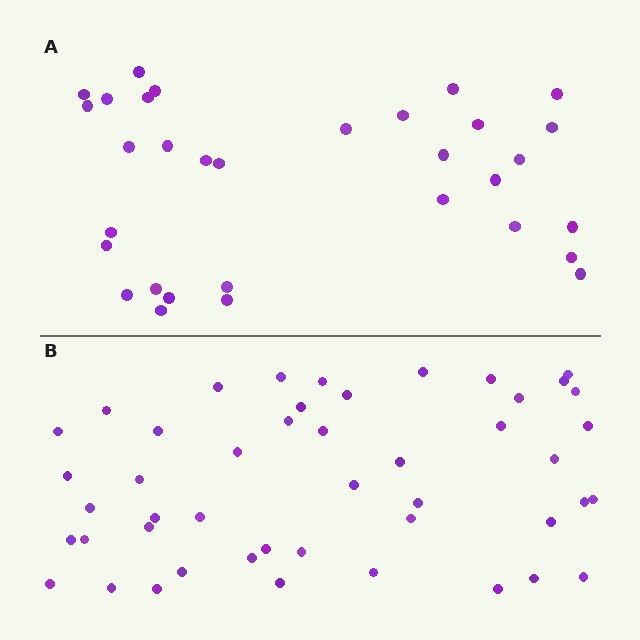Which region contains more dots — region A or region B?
Region B (the bottom region) has more dots.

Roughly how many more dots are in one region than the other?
Region B has approximately 15 more dots than region A.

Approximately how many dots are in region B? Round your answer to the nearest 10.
About 50 dots. (The exact count is 47, which rounds to 50.)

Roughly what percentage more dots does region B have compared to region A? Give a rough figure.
About 45% more.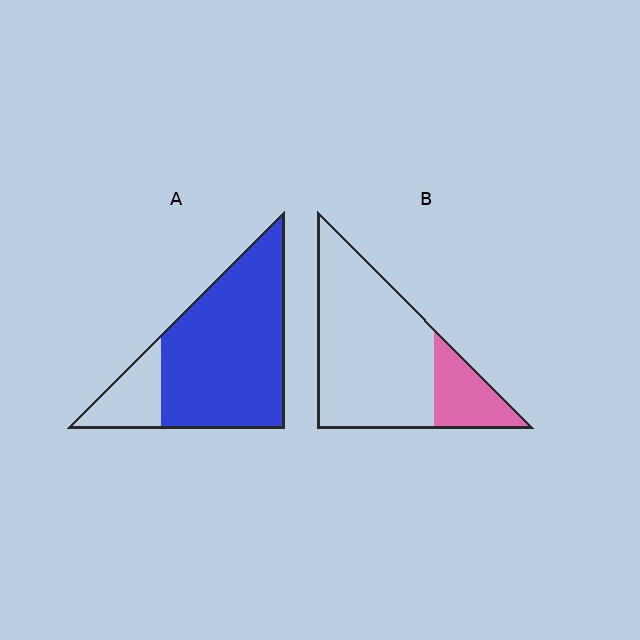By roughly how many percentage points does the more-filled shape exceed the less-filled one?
By roughly 60 percentage points (A over B).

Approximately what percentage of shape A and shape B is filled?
A is approximately 80% and B is approximately 20%.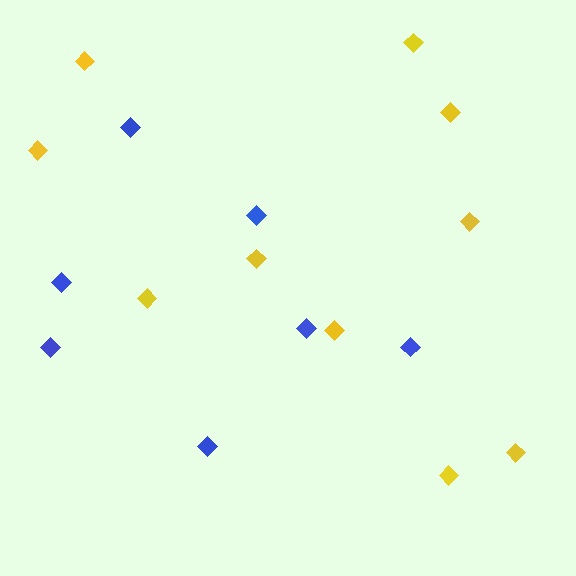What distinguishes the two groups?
There are 2 groups: one group of blue diamonds (7) and one group of yellow diamonds (10).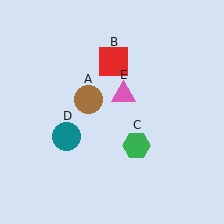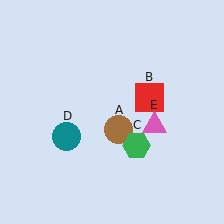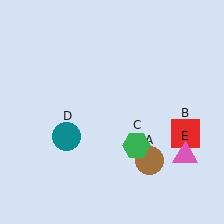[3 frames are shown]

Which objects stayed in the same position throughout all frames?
Green hexagon (object C) and teal circle (object D) remained stationary.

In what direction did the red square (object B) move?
The red square (object B) moved down and to the right.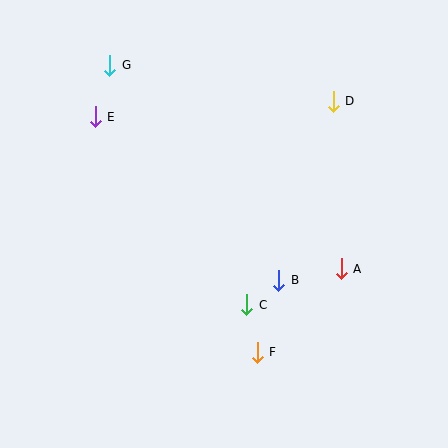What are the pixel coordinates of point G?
Point G is at (110, 65).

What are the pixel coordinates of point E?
Point E is at (95, 117).